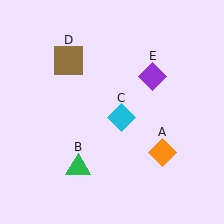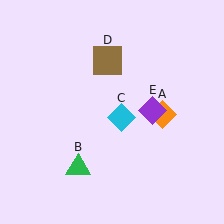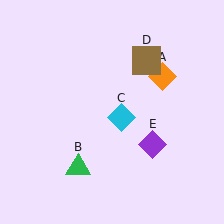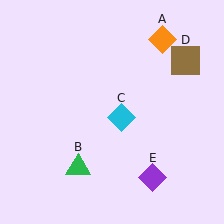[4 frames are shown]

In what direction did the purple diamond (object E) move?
The purple diamond (object E) moved down.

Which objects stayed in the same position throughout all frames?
Green triangle (object B) and cyan diamond (object C) remained stationary.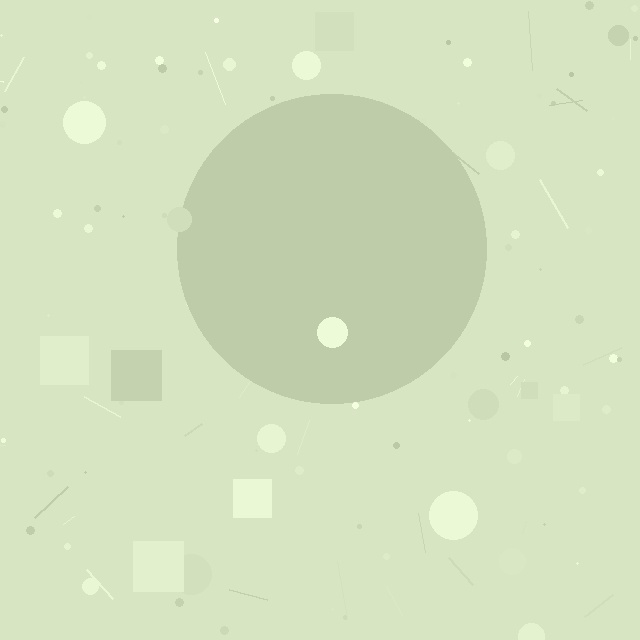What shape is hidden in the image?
A circle is hidden in the image.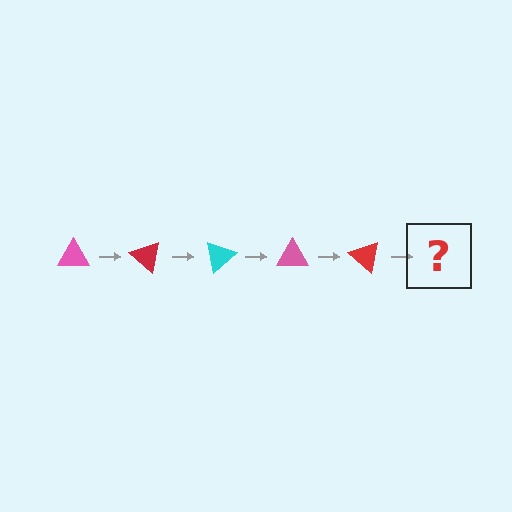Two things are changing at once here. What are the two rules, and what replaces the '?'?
The two rules are that it rotates 40 degrees each step and the color cycles through pink, red, and cyan. The '?' should be a cyan triangle, rotated 200 degrees from the start.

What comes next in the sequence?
The next element should be a cyan triangle, rotated 200 degrees from the start.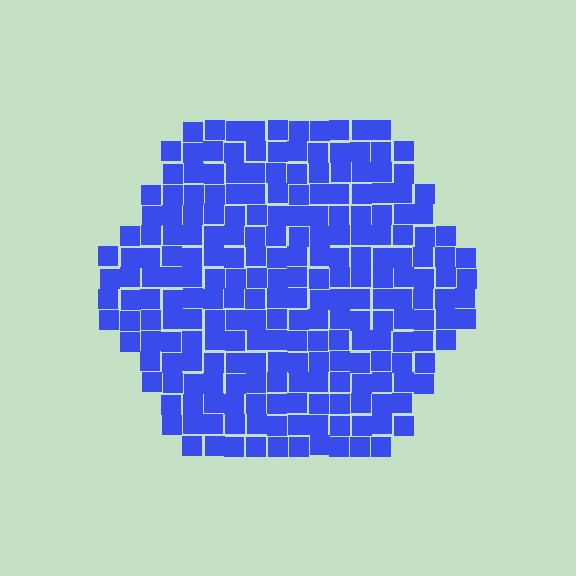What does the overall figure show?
The overall figure shows a hexagon.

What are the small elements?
The small elements are squares.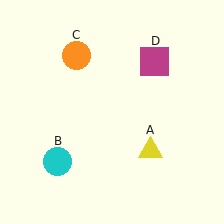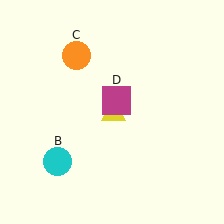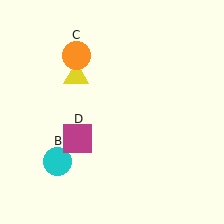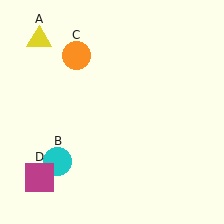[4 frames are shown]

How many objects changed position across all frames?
2 objects changed position: yellow triangle (object A), magenta square (object D).